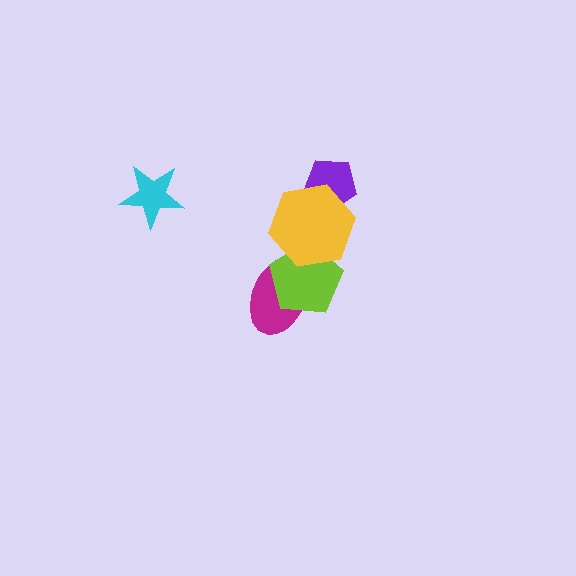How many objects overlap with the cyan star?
0 objects overlap with the cyan star.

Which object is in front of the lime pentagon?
The yellow hexagon is in front of the lime pentagon.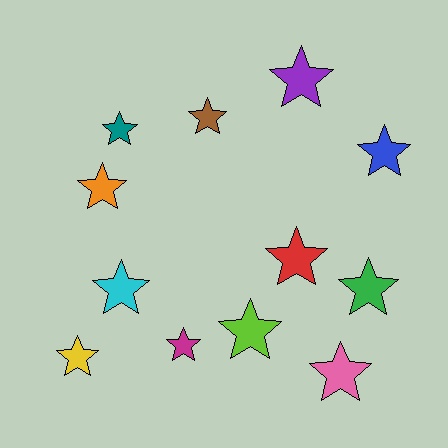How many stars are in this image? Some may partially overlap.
There are 12 stars.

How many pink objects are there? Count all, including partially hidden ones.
There is 1 pink object.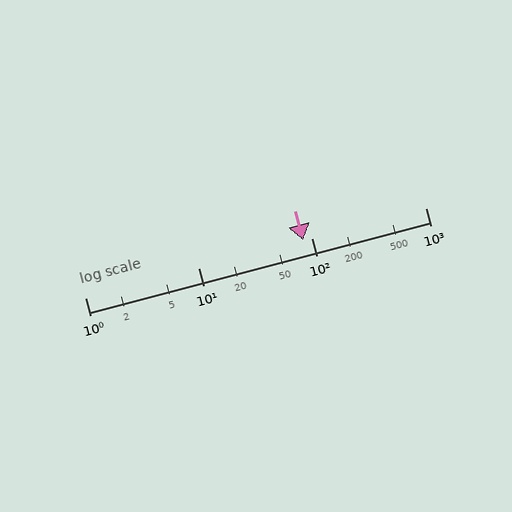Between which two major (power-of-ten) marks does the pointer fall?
The pointer is between 10 and 100.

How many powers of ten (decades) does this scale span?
The scale spans 3 decades, from 1 to 1000.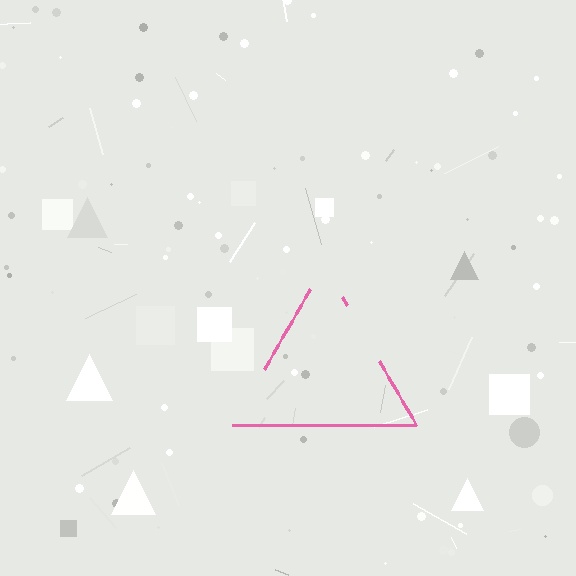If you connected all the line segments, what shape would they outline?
They would outline a triangle.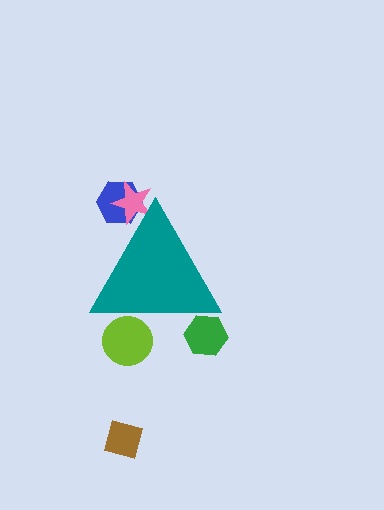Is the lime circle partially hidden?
Yes, the lime circle is partially hidden behind the teal triangle.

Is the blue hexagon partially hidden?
Yes, the blue hexagon is partially hidden behind the teal triangle.